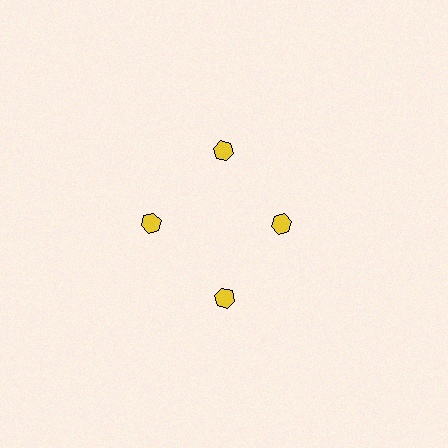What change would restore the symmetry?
The symmetry would be restored by moving it outward, back onto the ring so that all 4 hexagons sit at equal angles and equal distance from the center.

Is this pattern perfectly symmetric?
No. The 4 yellow hexagons are arranged in a ring, but one element near the 3 o'clock position is pulled inward toward the center, breaking the 4-fold rotational symmetry.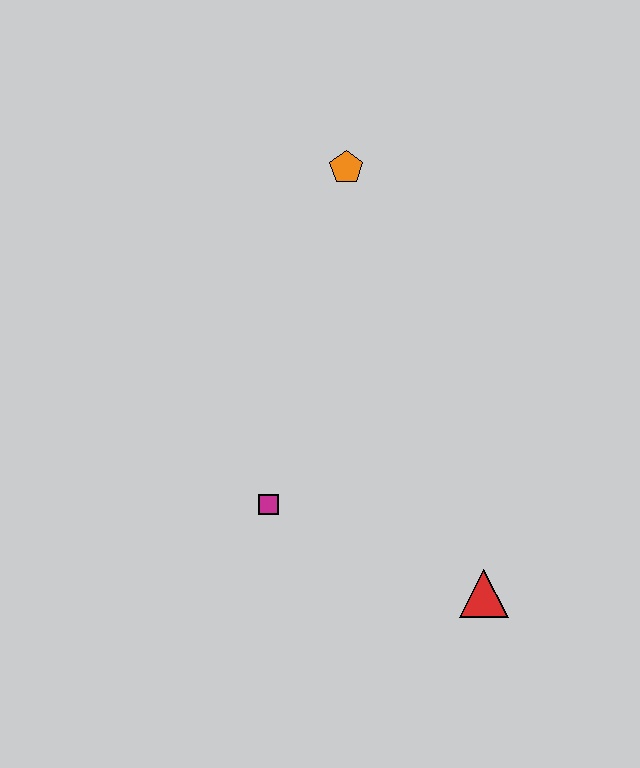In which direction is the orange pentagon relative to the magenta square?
The orange pentagon is above the magenta square.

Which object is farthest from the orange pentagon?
The red triangle is farthest from the orange pentagon.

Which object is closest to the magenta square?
The red triangle is closest to the magenta square.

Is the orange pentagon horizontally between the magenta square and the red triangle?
Yes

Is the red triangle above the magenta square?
No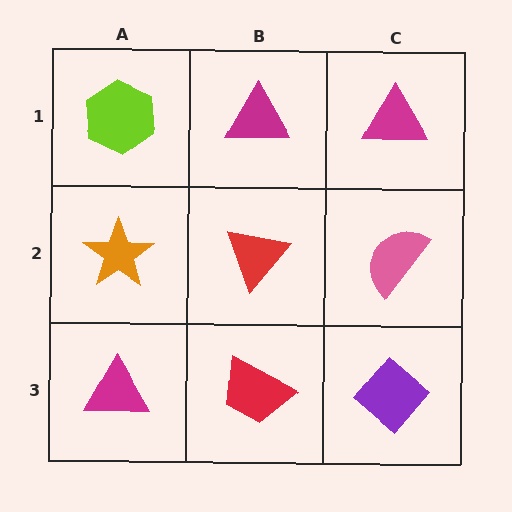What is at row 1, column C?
A magenta triangle.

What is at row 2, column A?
An orange star.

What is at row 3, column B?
A red trapezoid.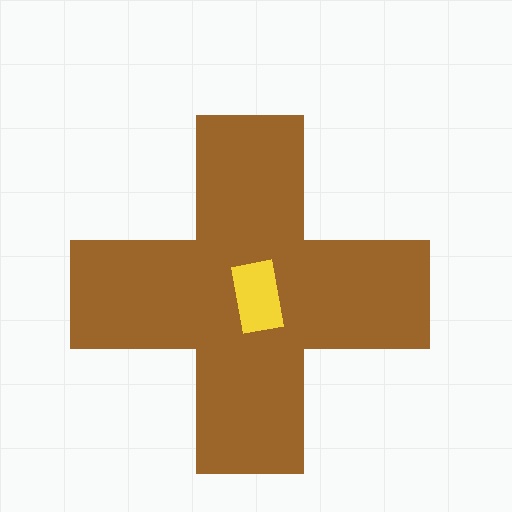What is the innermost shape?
The yellow rectangle.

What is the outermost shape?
The brown cross.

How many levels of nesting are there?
2.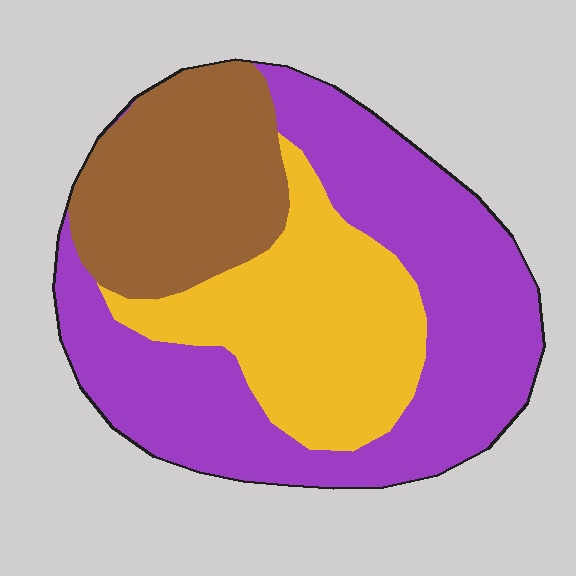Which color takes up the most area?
Purple, at roughly 50%.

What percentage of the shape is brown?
Brown takes up about one quarter (1/4) of the shape.